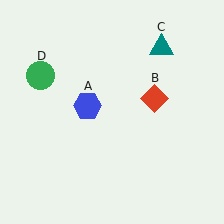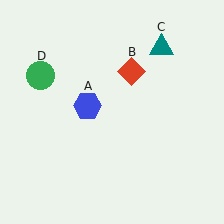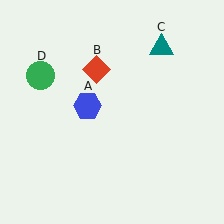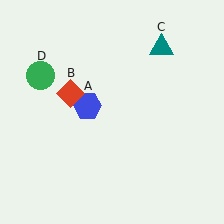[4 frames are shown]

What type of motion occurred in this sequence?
The red diamond (object B) rotated counterclockwise around the center of the scene.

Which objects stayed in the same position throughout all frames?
Blue hexagon (object A) and teal triangle (object C) and green circle (object D) remained stationary.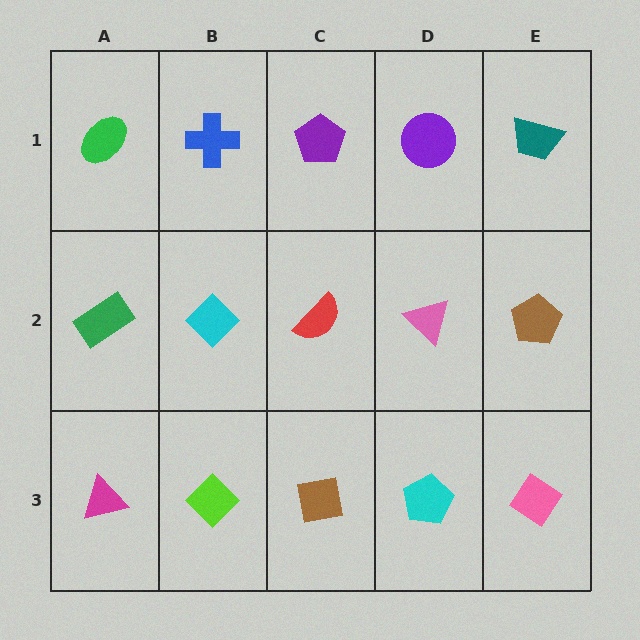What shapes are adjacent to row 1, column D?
A pink triangle (row 2, column D), a purple pentagon (row 1, column C), a teal trapezoid (row 1, column E).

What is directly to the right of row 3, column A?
A lime diamond.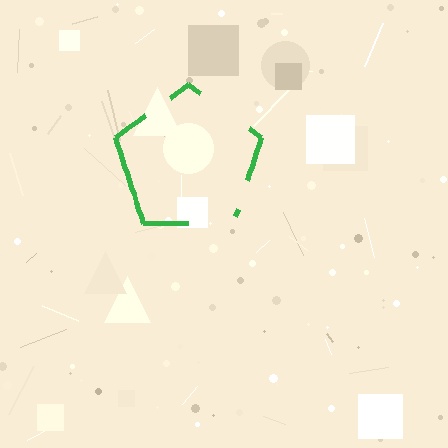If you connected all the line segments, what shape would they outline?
They would outline a pentagon.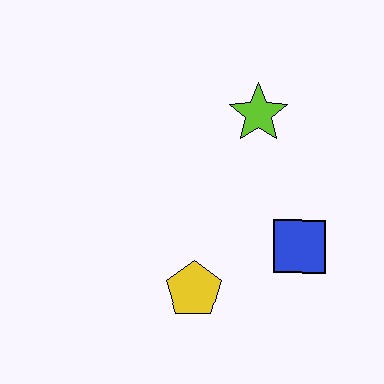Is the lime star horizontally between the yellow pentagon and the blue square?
Yes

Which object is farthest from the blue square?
The lime star is farthest from the blue square.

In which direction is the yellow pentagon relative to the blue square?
The yellow pentagon is to the left of the blue square.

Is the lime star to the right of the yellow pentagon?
Yes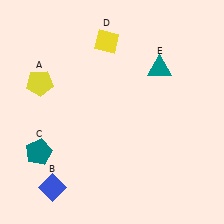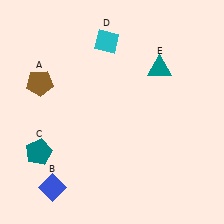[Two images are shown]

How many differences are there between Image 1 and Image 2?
There are 2 differences between the two images.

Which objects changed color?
A changed from yellow to brown. D changed from yellow to cyan.